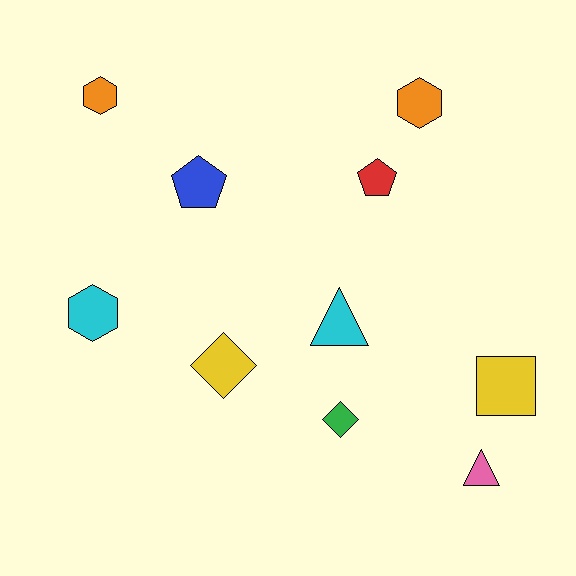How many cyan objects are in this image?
There are 2 cyan objects.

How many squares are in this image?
There is 1 square.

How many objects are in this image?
There are 10 objects.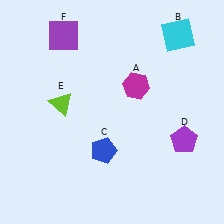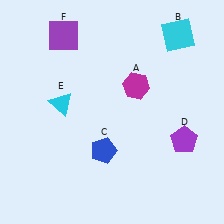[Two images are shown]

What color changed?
The triangle (E) changed from lime in Image 1 to cyan in Image 2.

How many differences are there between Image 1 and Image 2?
There is 1 difference between the two images.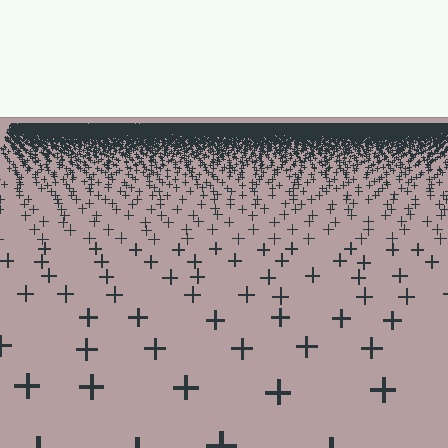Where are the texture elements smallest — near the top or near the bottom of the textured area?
Near the top.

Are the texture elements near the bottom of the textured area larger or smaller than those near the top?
Larger. Near the bottom, elements are closer to the viewer and appear at a bigger on-screen size.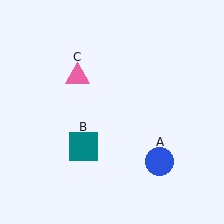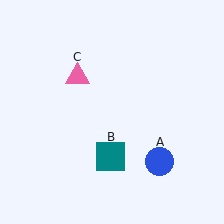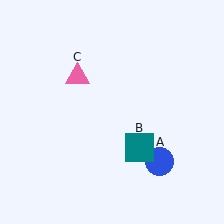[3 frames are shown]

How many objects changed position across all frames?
1 object changed position: teal square (object B).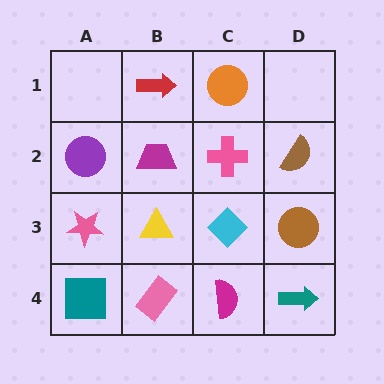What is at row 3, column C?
A cyan diamond.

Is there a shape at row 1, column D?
No, that cell is empty.